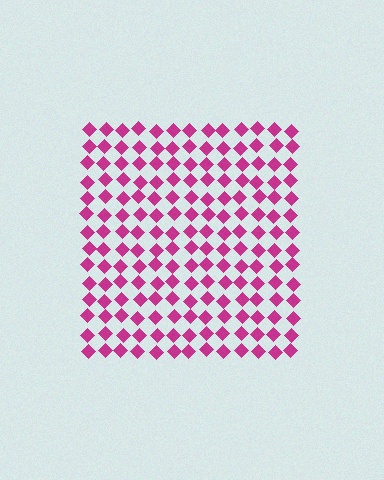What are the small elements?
The small elements are diamonds.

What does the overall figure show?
The overall figure shows a square.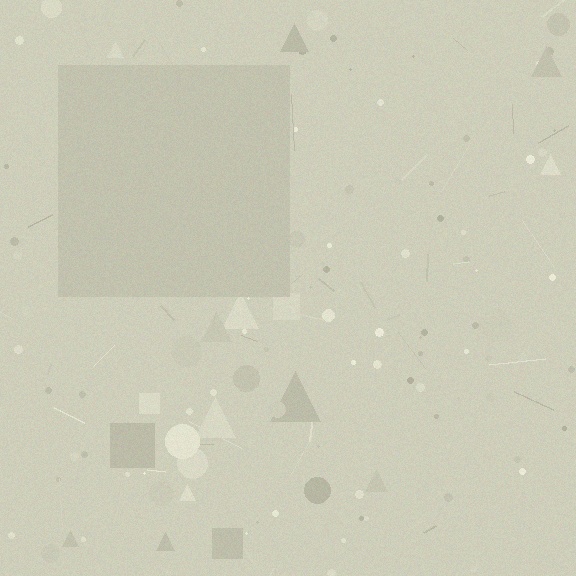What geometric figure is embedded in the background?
A square is embedded in the background.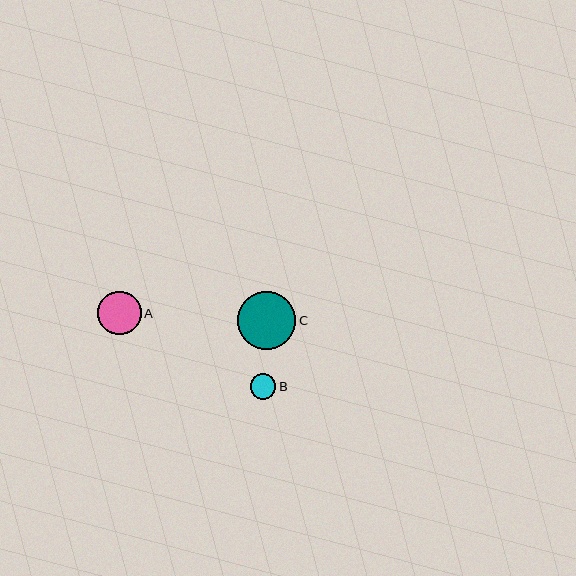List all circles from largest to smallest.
From largest to smallest: C, A, B.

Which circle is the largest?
Circle C is the largest with a size of approximately 58 pixels.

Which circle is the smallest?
Circle B is the smallest with a size of approximately 26 pixels.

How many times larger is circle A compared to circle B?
Circle A is approximately 1.7 times the size of circle B.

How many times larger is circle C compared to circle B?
Circle C is approximately 2.3 times the size of circle B.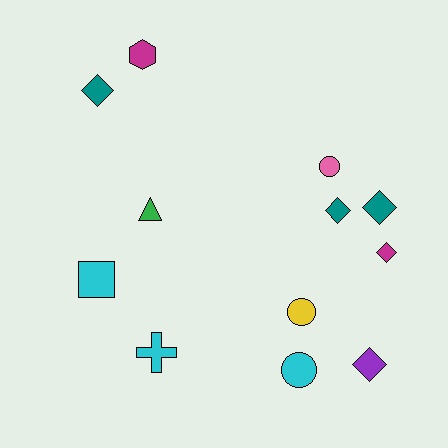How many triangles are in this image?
There is 1 triangle.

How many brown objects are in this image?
There are no brown objects.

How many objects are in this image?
There are 12 objects.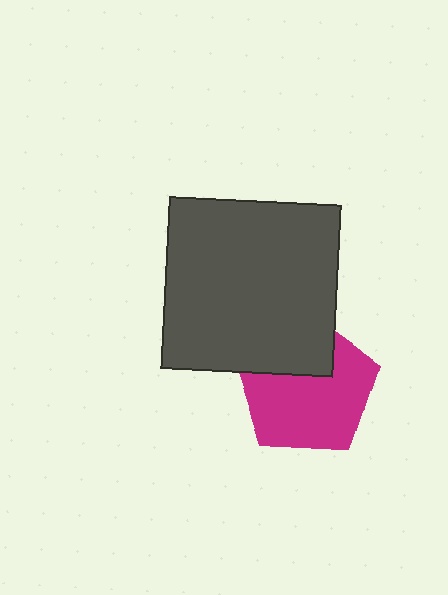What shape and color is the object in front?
The object in front is a dark gray square.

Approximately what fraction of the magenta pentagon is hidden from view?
Roughly 31% of the magenta pentagon is hidden behind the dark gray square.